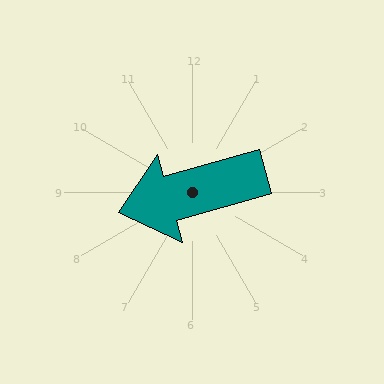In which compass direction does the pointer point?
West.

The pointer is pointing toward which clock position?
Roughly 8 o'clock.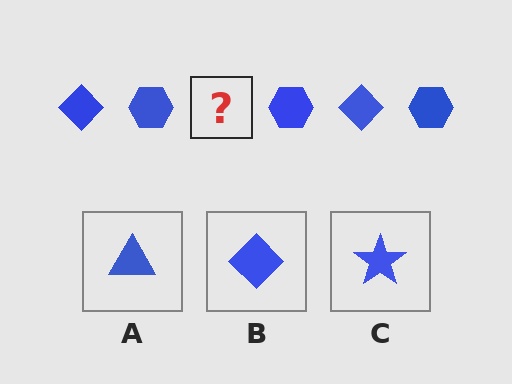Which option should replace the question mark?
Option B.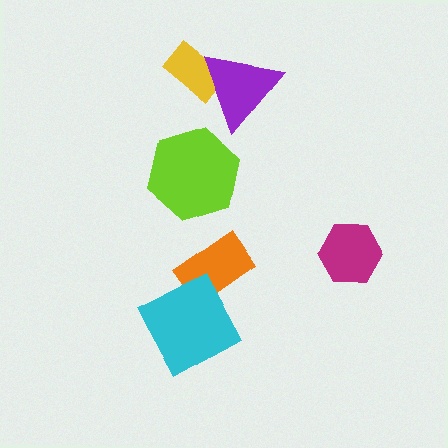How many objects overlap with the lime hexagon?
0 objects overlap with the lime hexagon.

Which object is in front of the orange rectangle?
The cyan square is in front of the orange rectangle.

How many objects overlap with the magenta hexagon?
0 objects overlap with the magenta hexagon.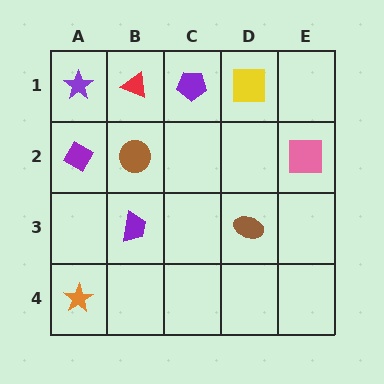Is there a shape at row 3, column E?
No, that cell is empty.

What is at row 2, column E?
A pink square.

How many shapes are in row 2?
3 shapes.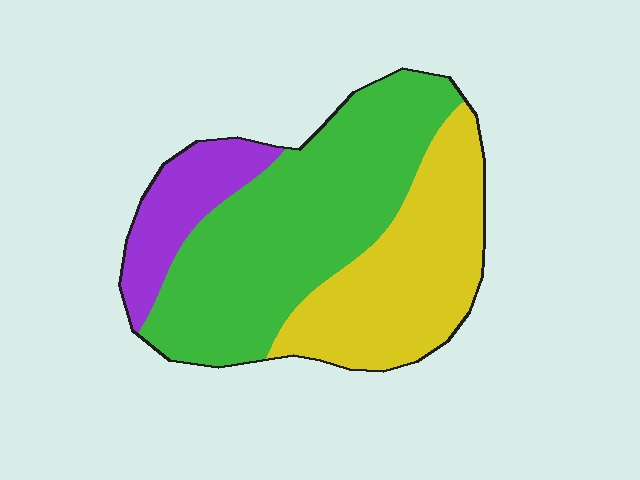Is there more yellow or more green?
Green.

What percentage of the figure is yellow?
Yellow covers 34% of the figure.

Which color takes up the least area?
Purple, at roughly 15%.